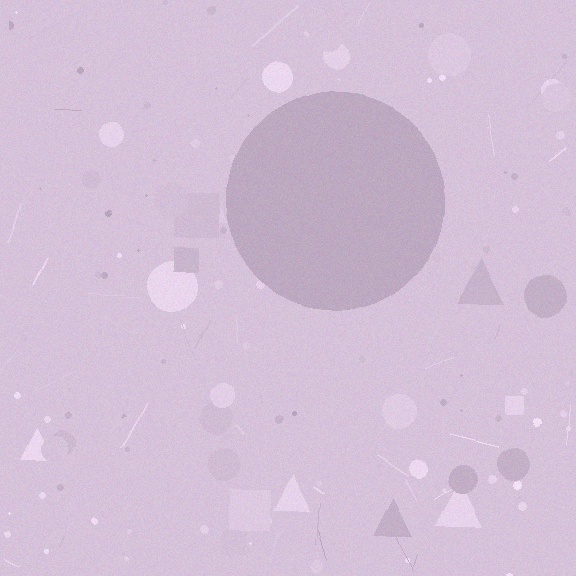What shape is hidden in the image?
A circle is hidden in the image.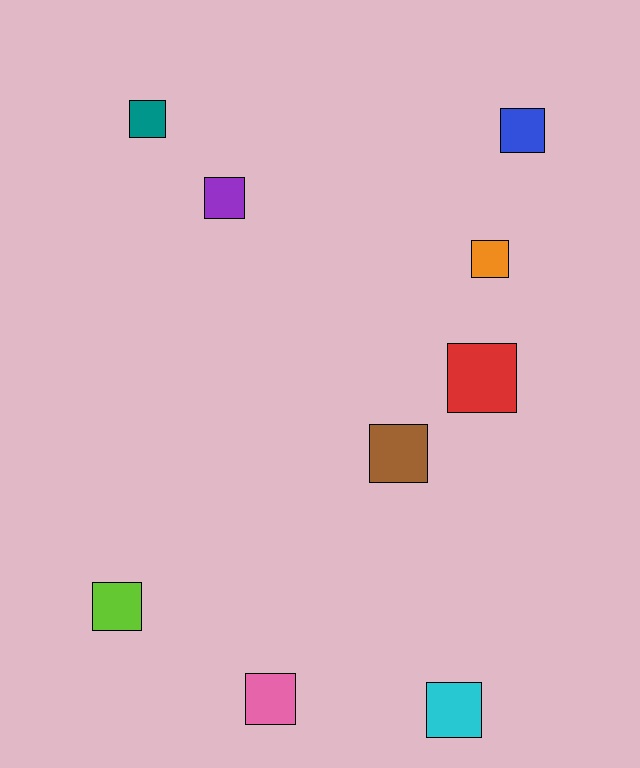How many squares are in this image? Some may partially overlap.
There are 9 squares.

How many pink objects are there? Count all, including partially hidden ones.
There is 1 pink object.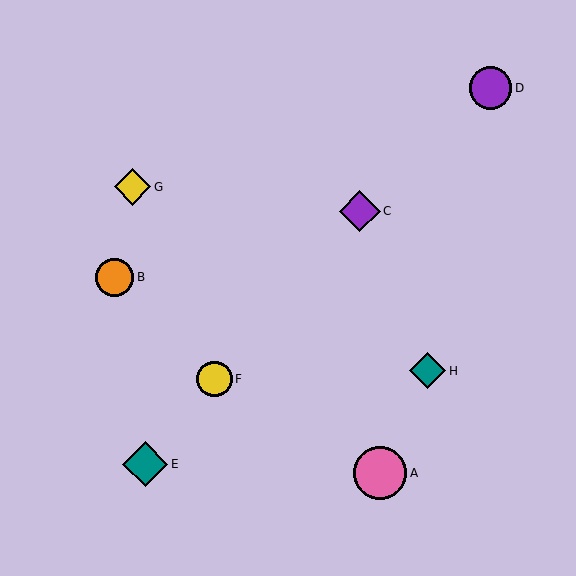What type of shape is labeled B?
Shape B is an orange circle.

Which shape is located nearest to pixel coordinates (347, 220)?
The purple diamond (labeled C) at (360, 211) is nearest to that location.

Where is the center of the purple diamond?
The center of the purple diamond is at (360, 211).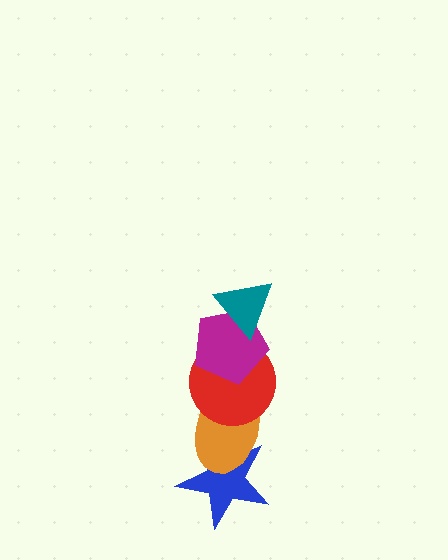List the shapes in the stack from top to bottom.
From top to bottom: the teal triangle, the magenta pentagon, the red circle, the orange ellipse, the blue star.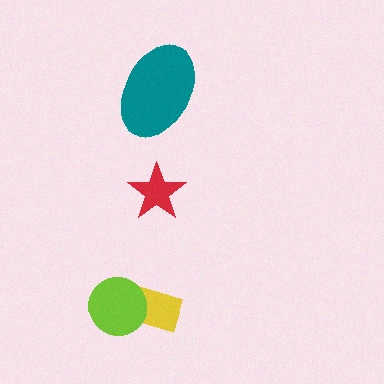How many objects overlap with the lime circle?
1 object overlaps with the lime circle.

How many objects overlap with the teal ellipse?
0 objects overlap with the teal ellipse.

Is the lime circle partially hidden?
No, no other shape covers it.